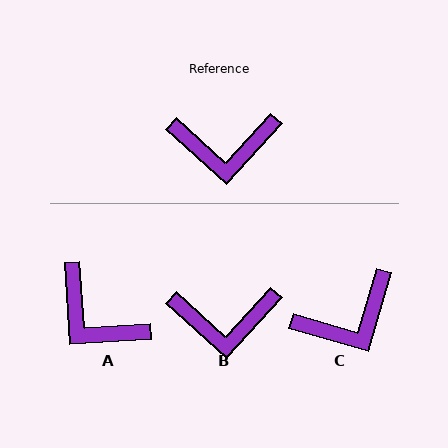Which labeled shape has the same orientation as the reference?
B.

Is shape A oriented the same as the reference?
No, it is off by about 44 degrees.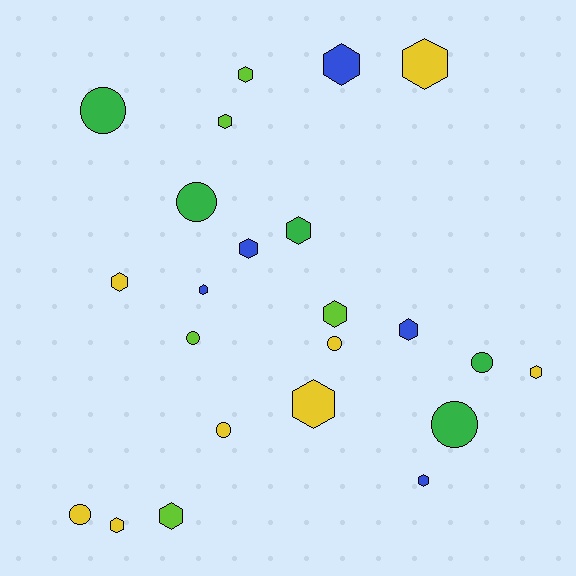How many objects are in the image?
There are 23 objects.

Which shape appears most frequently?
Hexagon, with 15 objects.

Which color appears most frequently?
Yellow, with 8 objects.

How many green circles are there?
There are 4 green circles.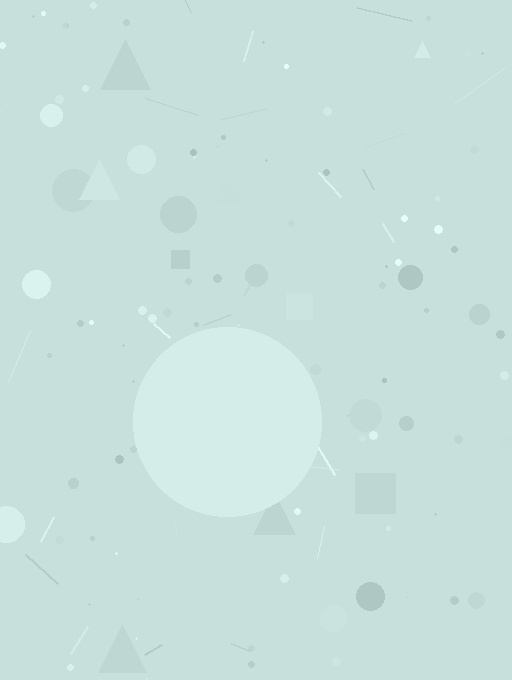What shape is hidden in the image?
A circle is hidden in the image.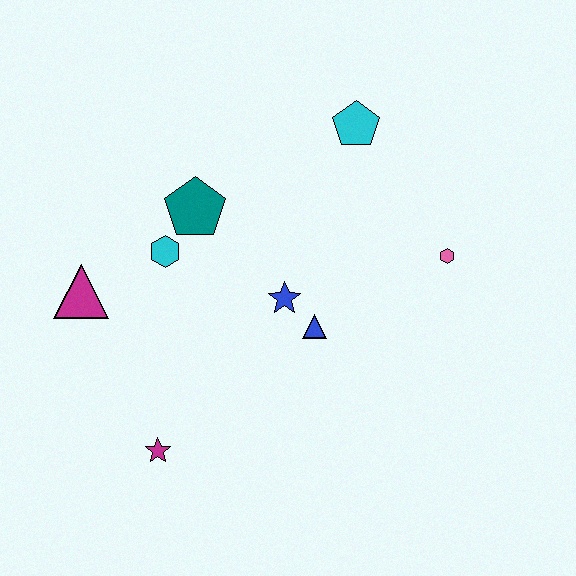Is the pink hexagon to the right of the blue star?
Yes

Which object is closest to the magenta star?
The magenta triangle is closest to the magenta star.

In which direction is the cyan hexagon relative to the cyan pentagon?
The cyan hexagon is to the left of the cyan pentagon.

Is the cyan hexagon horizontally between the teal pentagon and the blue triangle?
No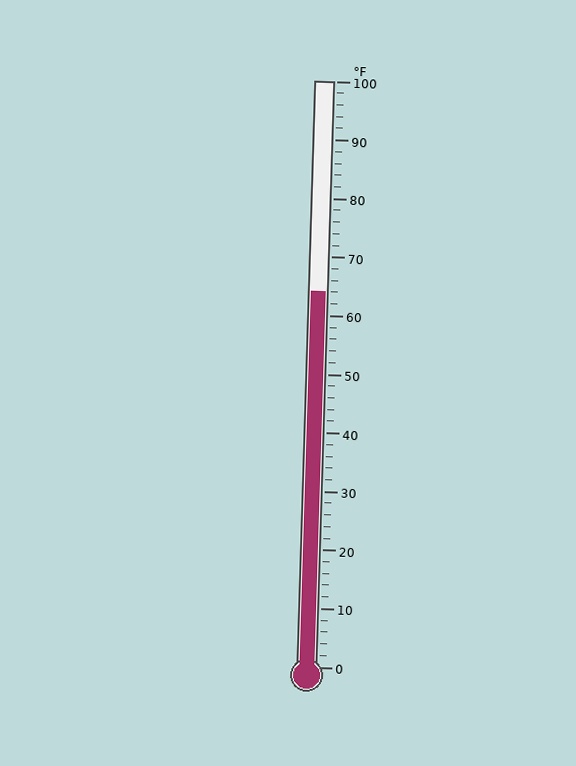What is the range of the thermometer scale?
The thermometer scale ranges from 0°F to 100°F.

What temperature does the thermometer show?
The thermometer shows approximately 64°F.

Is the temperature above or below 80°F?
The temperature is below 80°F.